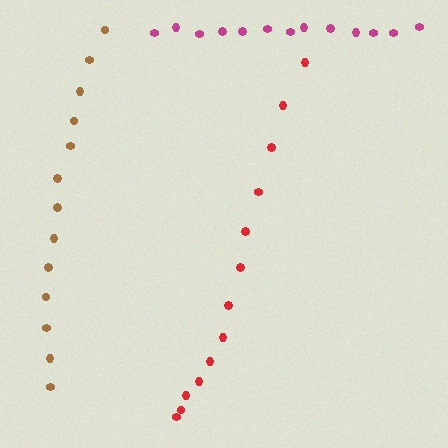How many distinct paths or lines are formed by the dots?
There are 3 distinct paths.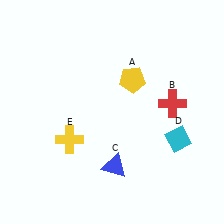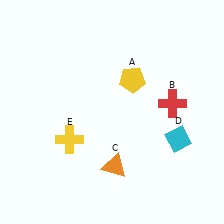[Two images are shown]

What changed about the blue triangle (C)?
In Image 1, C is blue. In Image 2, it changed to orange.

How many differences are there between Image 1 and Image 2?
There is 1 difference between the two images.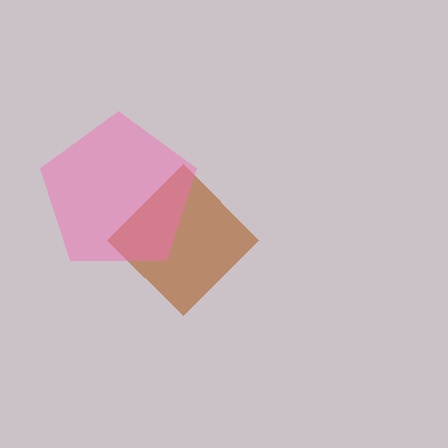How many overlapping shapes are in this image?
There are 2 overlapping shapes in the image.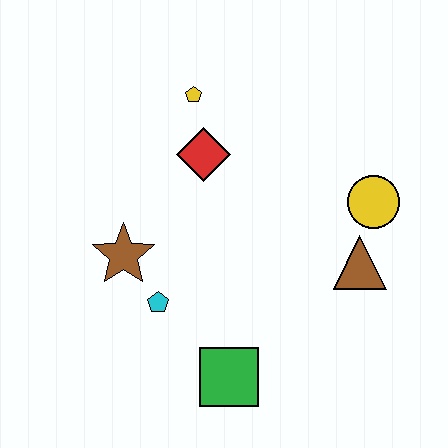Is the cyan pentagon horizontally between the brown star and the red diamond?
Yes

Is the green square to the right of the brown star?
Yes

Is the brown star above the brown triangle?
Yes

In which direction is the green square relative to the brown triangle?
The green square is to the left of the brown triangle.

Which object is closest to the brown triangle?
The yellow circle is closest to the brown triangle.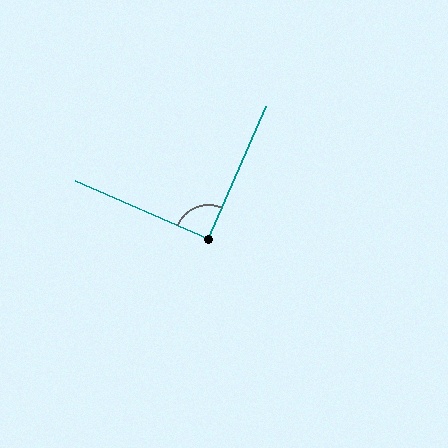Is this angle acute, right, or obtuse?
It is approximately a right angle.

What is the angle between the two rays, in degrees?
Approximately 90 degrees.